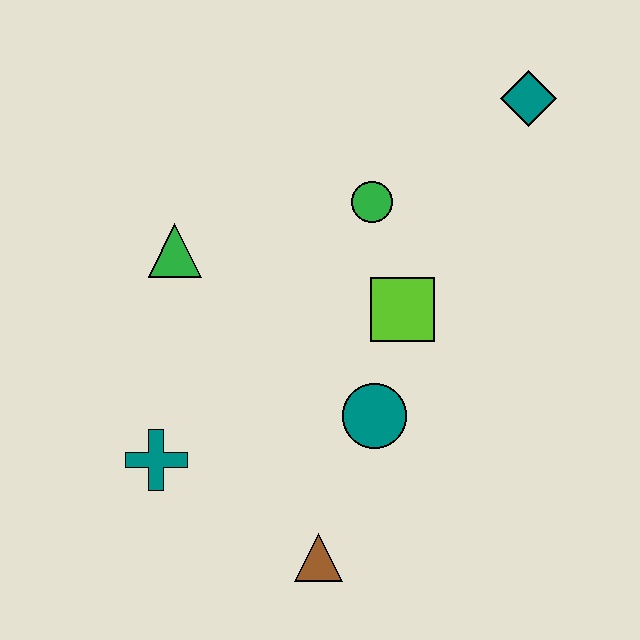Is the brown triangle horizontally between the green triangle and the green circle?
Yes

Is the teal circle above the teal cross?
Yes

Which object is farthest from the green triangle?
The teal diamond is farthest from the green triangle.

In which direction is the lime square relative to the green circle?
The lime square is below the green circle.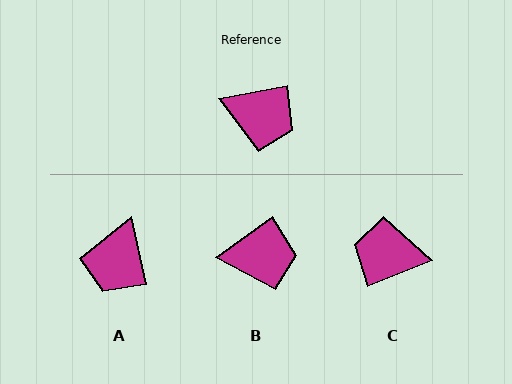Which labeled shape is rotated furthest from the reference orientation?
C, about 168 degrees away.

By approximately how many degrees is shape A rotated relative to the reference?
Approximately 87 degrees clockwise.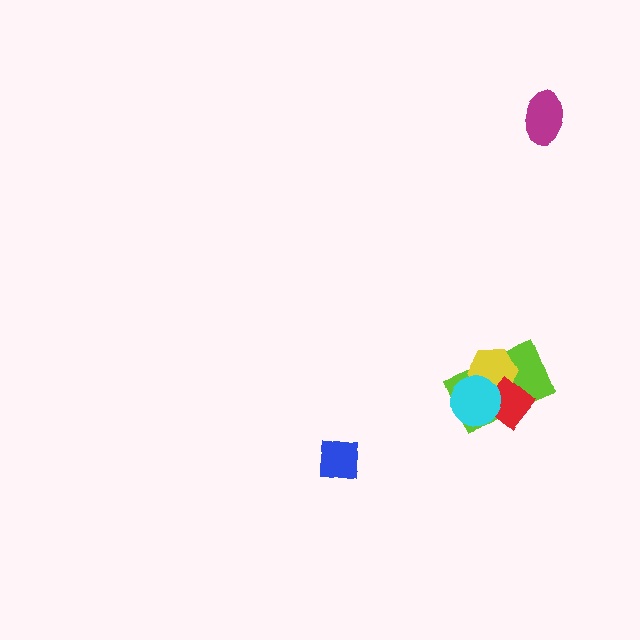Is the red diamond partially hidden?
Yes, it is partially covered by another shape.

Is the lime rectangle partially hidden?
Yes, it is partially covered by another shape.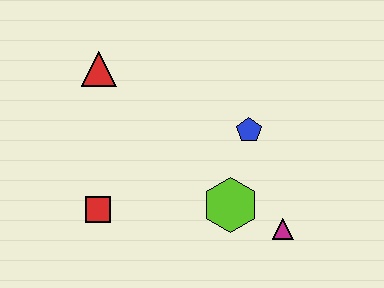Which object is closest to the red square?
The lime hexagon is closest to the red square.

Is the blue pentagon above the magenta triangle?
Yes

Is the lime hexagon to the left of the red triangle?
No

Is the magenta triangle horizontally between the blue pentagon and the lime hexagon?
No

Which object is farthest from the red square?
The magenta triangle is farthest from the red square.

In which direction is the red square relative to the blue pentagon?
The red square is to the left of the blue pentagon.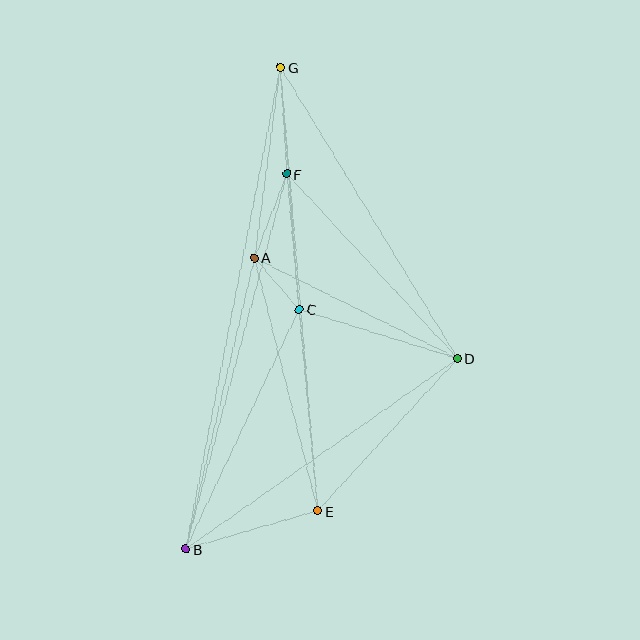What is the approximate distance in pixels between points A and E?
The distance between A and E is approximately 261 pixels.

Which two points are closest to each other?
Points A and C are closest to each other.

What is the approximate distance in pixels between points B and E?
The distance between B and E is approximately 138 pixels.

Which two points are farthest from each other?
Points B and G are farthest from each other.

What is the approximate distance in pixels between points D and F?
The distance between D and F is approximately 251 pixels.